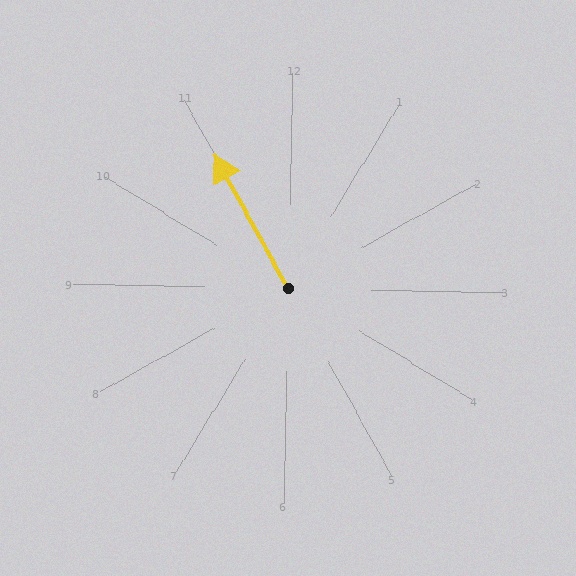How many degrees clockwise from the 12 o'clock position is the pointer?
Approximately 330 degrees.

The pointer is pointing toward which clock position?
Roughly 11 o'clock.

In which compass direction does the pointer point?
Northwest.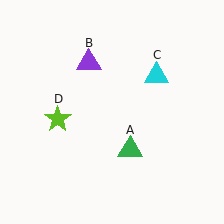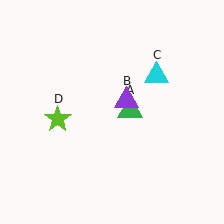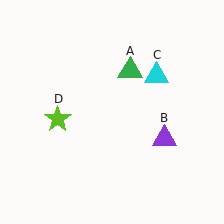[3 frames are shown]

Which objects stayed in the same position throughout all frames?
Cyan triangle (object C) and lime star (object D) remained stationary.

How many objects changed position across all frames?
2 objects changed position: green triangle (object A), purple triangle (object B).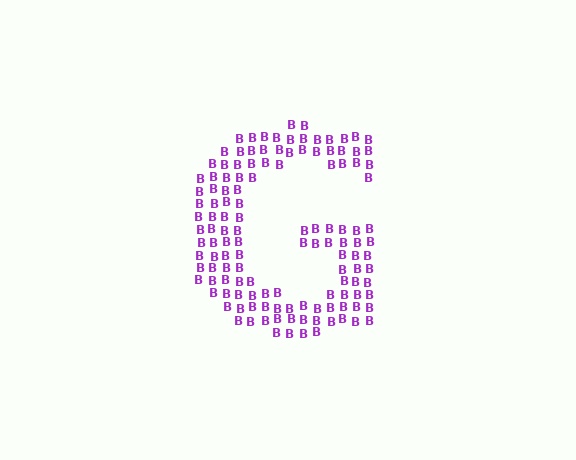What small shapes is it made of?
It is made of small letter B's.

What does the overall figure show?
The overall figure shows the letter G.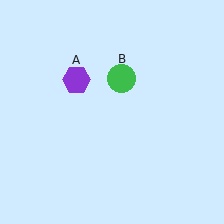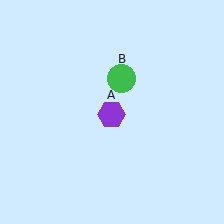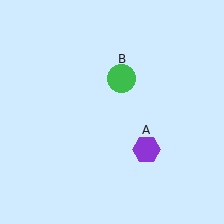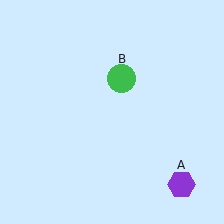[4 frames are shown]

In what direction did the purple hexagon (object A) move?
The purple hexagon (object A) moved down and to the right.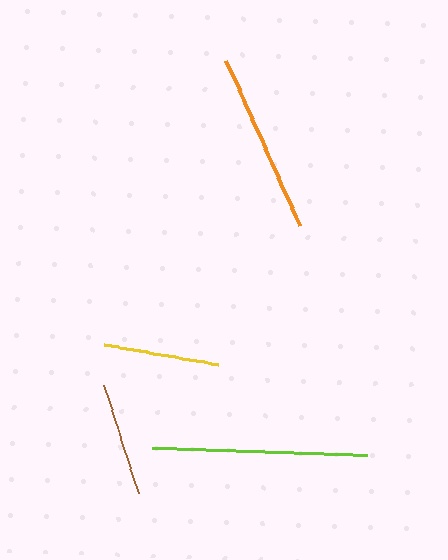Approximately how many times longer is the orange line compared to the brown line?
The orange line is approximately 1.6 times the length of the brown line.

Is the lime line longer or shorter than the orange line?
The lime line is longer than the orange line.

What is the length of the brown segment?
The brown segment is approximately 113 pixels long.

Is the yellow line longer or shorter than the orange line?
The orange line is longer than the yellow line.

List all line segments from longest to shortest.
From longest to shortest: lime, orange, yellow, brown.